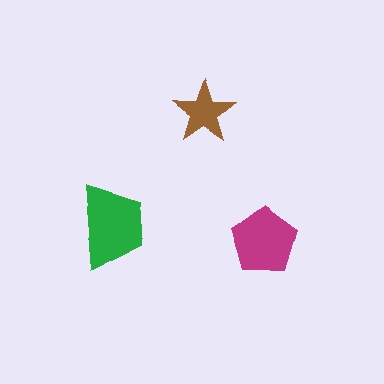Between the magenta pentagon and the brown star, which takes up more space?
The magenta pentagon.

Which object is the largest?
The green trapezoid.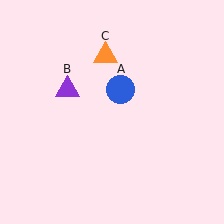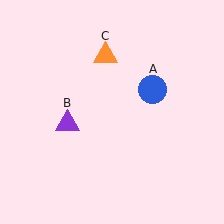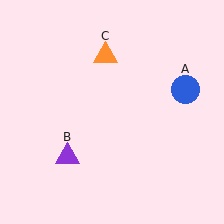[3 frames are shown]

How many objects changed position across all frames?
2 objects changed position: blue circle (object A), purple triangle (object B).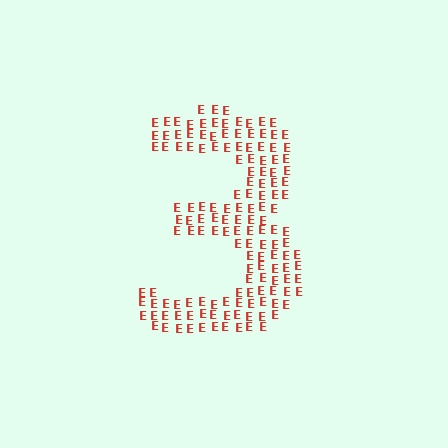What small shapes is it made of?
It is made of small letter E's.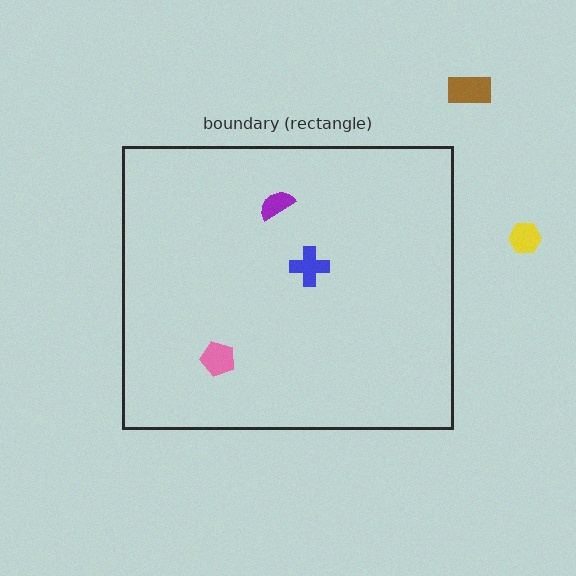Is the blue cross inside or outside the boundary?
Inside.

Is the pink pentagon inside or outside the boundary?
Inside.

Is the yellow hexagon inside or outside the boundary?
Outside.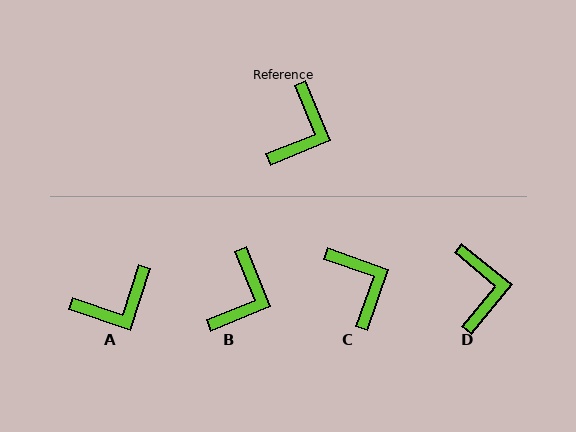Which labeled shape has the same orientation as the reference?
B.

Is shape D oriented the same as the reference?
No, it is off by about 29 degrees.